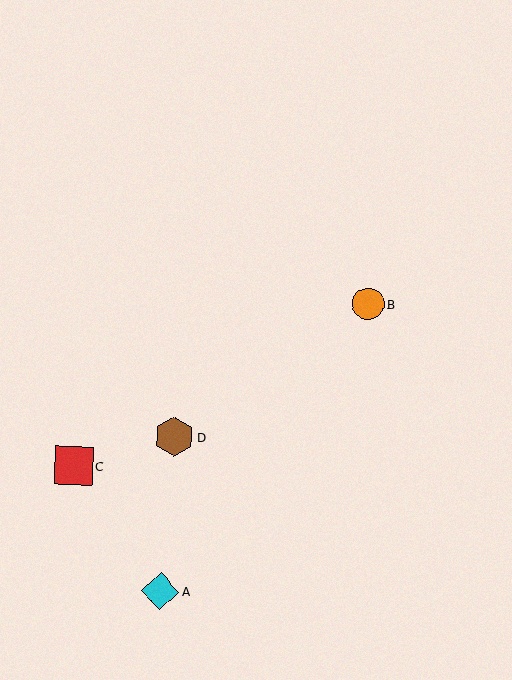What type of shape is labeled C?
Shape C is a red square.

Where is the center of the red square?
The center of the red square is at (74, 466).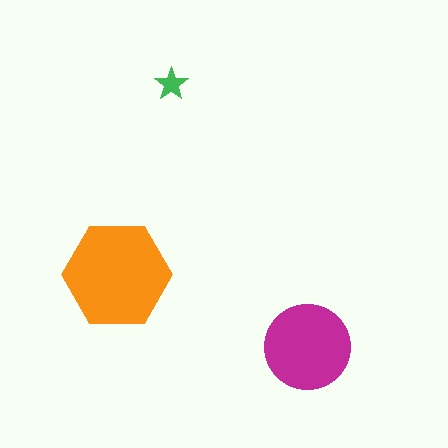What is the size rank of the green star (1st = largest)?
3rd.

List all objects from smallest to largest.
The green star, the magenta circle, the orange hexagon.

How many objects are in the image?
There are 3 objects in the image.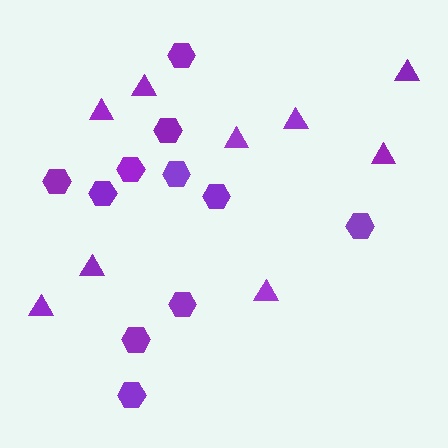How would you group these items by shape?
There are 2 groups: one group of hexagons (11) and one group of triangles (9).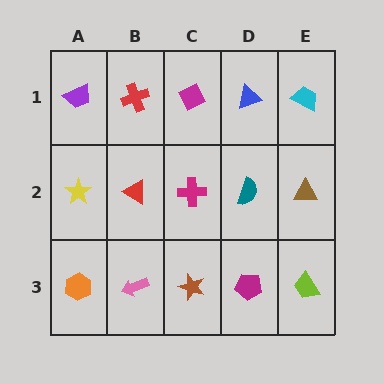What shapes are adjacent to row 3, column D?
A teal semicircle (row 2, column D), a brown star (row 3, column C), a lime trapezoid (row 3, column E).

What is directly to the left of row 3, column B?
An orange hexagon.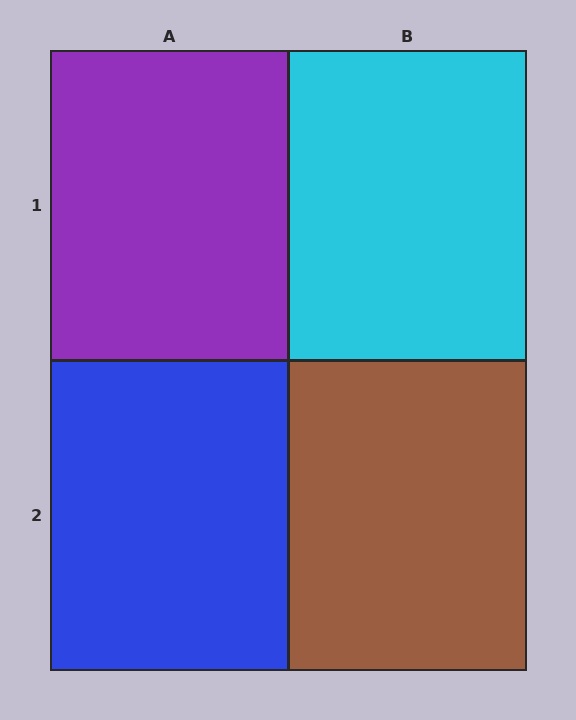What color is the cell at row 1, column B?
Cyan.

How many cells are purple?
1 cell is purple.